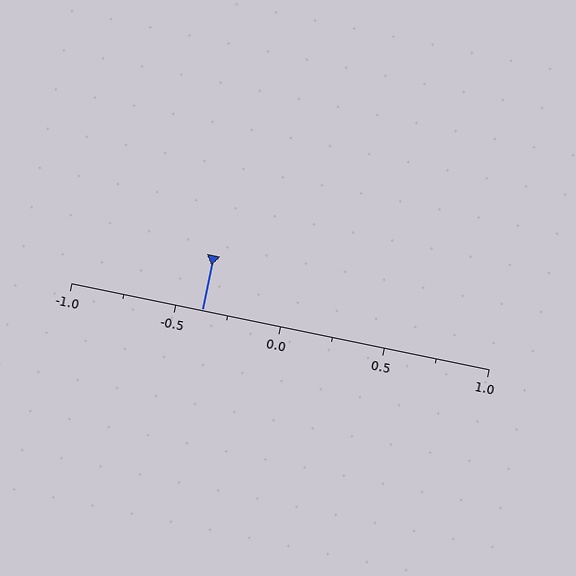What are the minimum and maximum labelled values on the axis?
The axis runs from -1.0 to 1.0.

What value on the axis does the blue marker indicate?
The marker indicates approximately -0.38.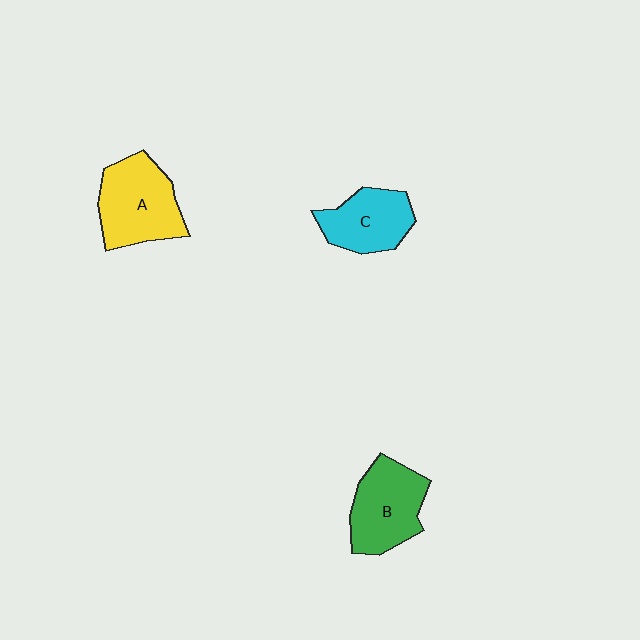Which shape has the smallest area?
Shape C (cyan).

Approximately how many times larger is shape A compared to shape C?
Approximately 1.3 times.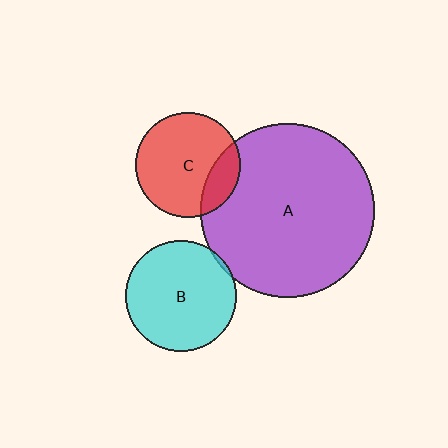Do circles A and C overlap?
Yes.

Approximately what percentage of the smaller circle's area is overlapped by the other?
Approximately 20%.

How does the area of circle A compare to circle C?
Approximately 2.7 times.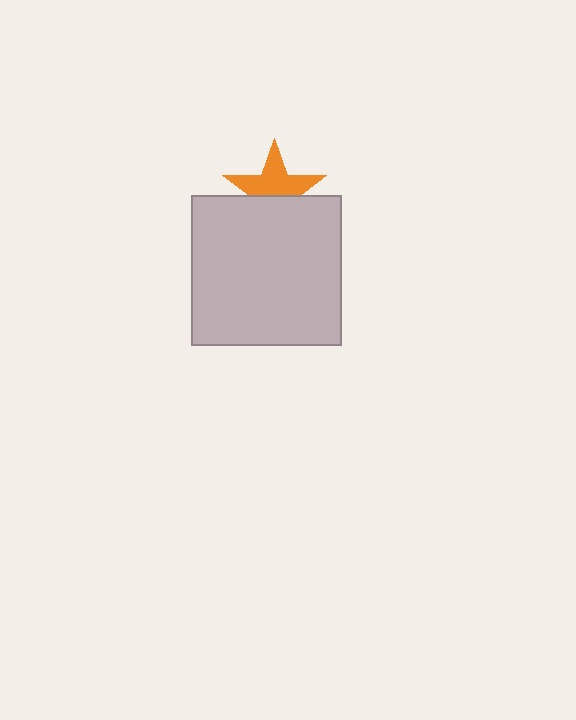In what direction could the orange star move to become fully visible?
The orange star could move up. That would shift it out from behind the light gray square entirely.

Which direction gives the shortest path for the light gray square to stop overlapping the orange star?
Moving down gives the shortest separation.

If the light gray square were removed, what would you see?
You would see the complete orange star.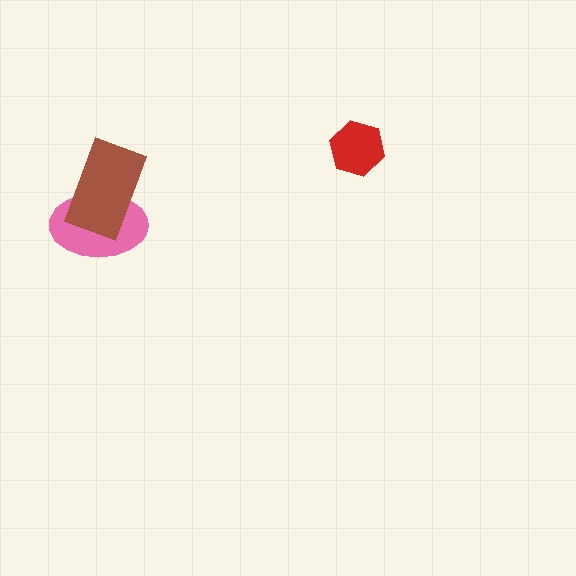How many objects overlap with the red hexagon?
0 objects overlap with the red hexagon.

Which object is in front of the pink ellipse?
The brown rectangle is in front of the pink ellipse.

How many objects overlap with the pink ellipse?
1 object overlaps with the pink ellipse.